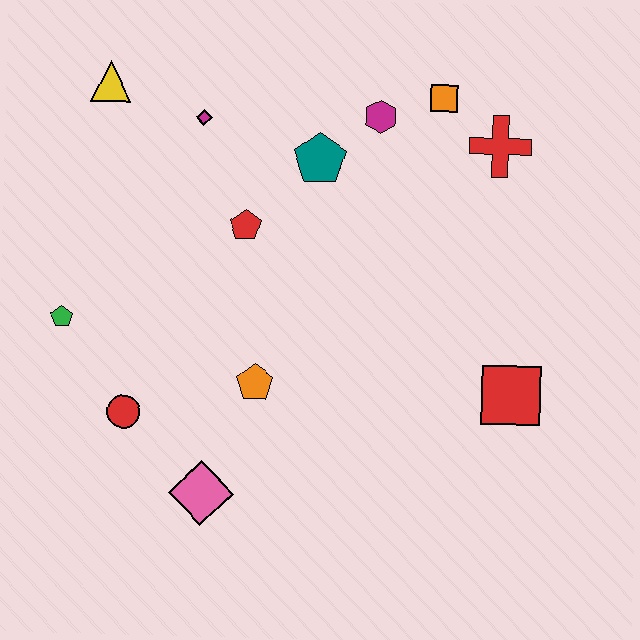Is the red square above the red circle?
Yes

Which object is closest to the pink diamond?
The red circle is closest to the pink diamond.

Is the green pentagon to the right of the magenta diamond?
No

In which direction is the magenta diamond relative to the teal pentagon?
The magenta diamond is to the left of the teal pentagon.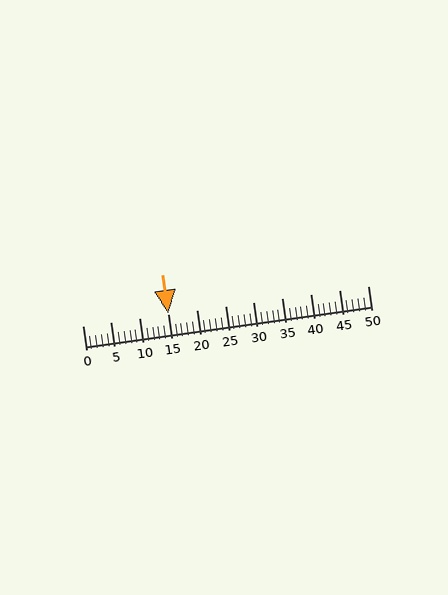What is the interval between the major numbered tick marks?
The major tick marks are spaced 5 units apart.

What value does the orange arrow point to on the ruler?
The orange arrow points to approximately 15.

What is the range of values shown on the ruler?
The ruler shows values from 0 to 50.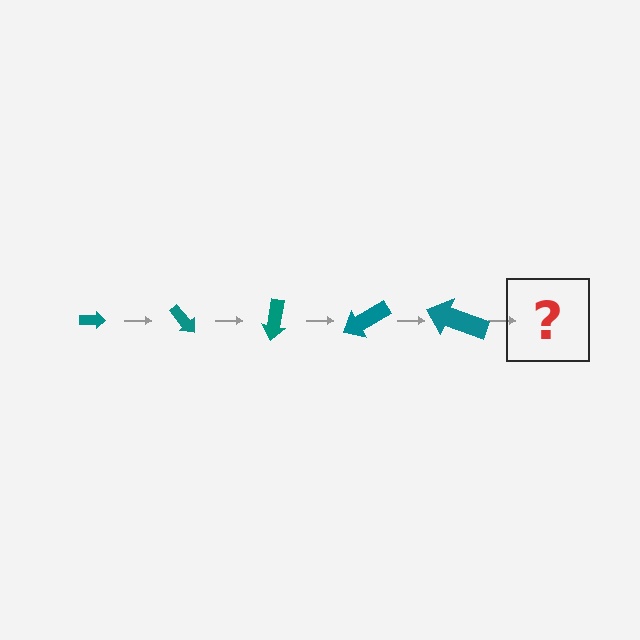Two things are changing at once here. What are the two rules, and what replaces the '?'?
The two rules are that the arrow grows larger each step and it rotates 50 degrees each step. The '?' should be an arrow, larger than the previous one and rotated 250 degrees from the start.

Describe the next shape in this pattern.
It should be an arrow, larger than the previous one and rotated 250 degrees from the start.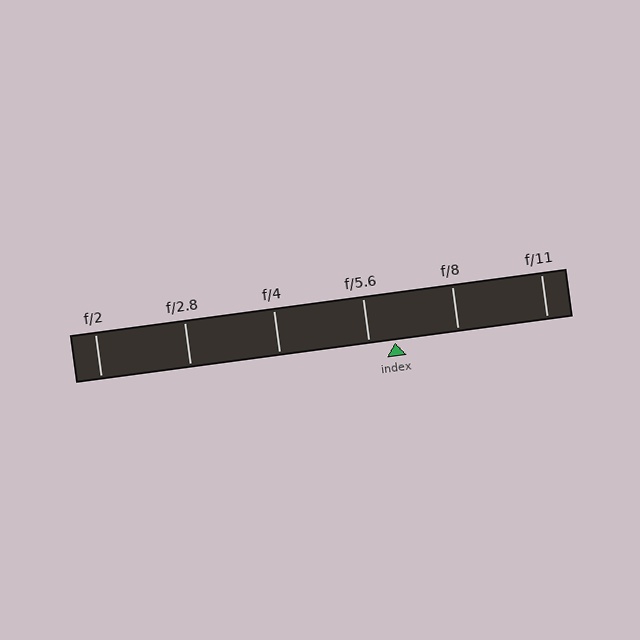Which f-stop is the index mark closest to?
The index mark is closest to f/5.6.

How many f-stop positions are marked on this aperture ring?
There are 6 f-stop positions marked.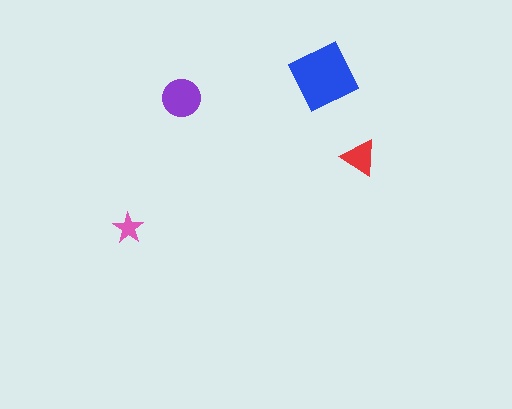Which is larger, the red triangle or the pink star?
The red triangle.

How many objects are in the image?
There are 4 objects in the image.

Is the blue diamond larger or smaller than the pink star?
Larger.